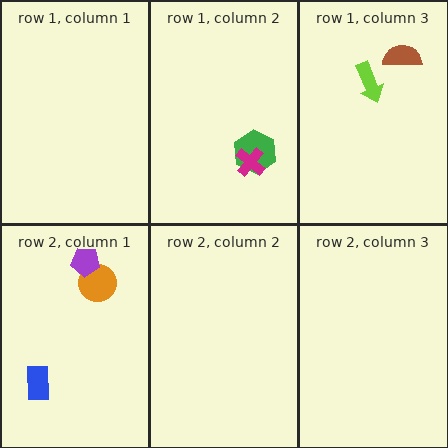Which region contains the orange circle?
The row 2, column 1 region.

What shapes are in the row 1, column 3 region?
The lime arrow, the brown semicircle.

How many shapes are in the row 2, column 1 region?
3.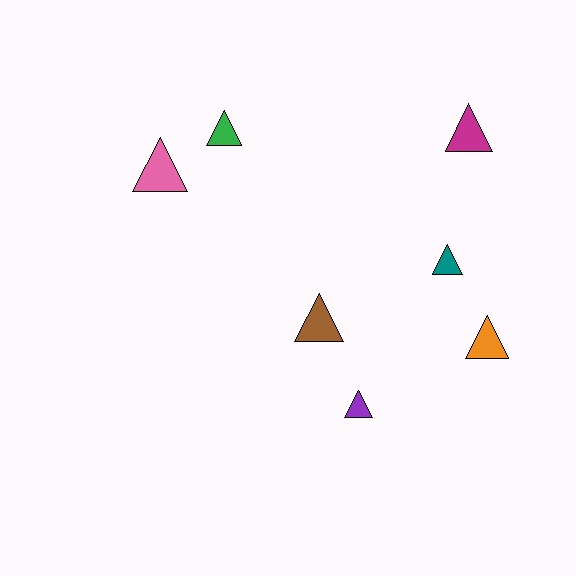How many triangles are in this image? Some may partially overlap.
There are 7 triangles.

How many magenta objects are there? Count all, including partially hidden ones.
There is 1 magenta object.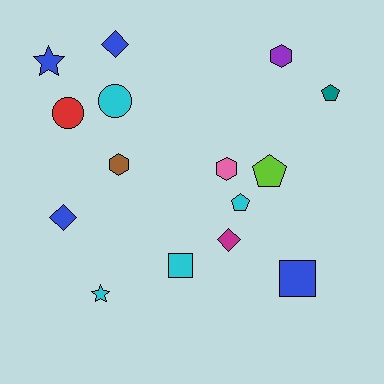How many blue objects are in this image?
There are 4 blue objects.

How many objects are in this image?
There are 15 objects.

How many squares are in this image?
There are 2 squares.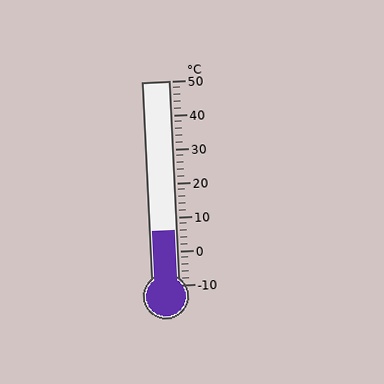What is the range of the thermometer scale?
The thermometer scale ranges from -10°C to 50°C.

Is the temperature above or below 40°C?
The temperature is below 40°C.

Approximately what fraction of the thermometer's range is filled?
The thermometer is filled to approximately 25% of its range.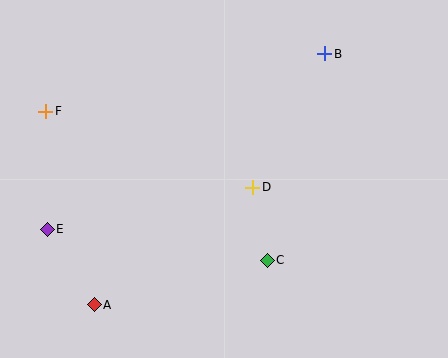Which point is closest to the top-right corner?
Point B is closest to the top-right corner.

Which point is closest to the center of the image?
Point D at (253, 187) is closest to the center.